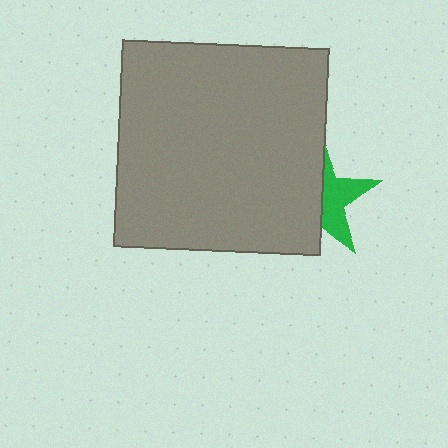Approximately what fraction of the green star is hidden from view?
Roughly 57% of the green star is hidden behind the gray square.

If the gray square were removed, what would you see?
You would see the complete green star.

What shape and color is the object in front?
The object in front is a gray square.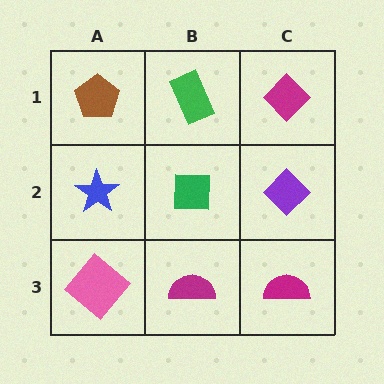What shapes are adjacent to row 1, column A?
A blue star (row 2, column A), a green rectangle (row 1, column B).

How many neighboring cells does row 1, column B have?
3.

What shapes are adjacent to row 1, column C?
A purple diamond (row 2, column C), a green rectangle (row 1, column B).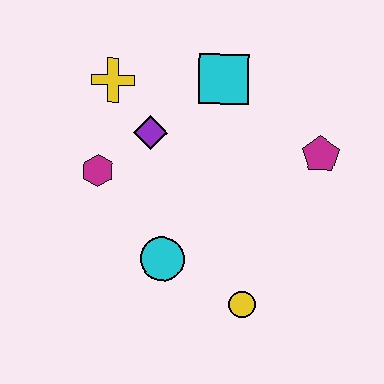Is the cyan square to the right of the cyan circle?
Yes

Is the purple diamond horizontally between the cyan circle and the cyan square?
No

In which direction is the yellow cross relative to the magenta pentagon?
The yellow cross is to the left of the magenta pentagon.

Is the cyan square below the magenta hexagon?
No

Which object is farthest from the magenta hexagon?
The magenta pentagon is farthest from the magenta hexagon.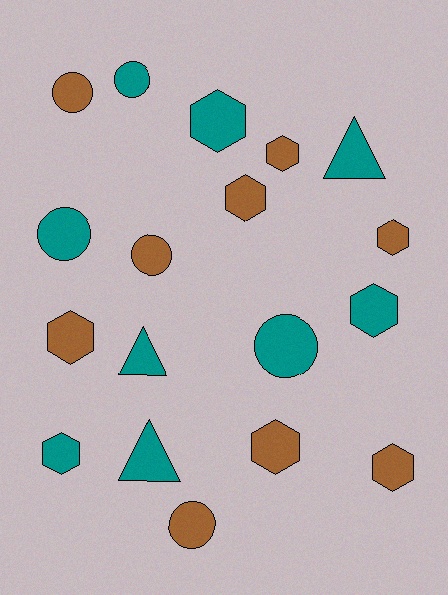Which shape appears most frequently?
Hexagon, with 9 objects.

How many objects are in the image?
There are 18 objects.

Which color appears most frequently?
Brown, with 9 objects.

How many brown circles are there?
There are 3 brown circles.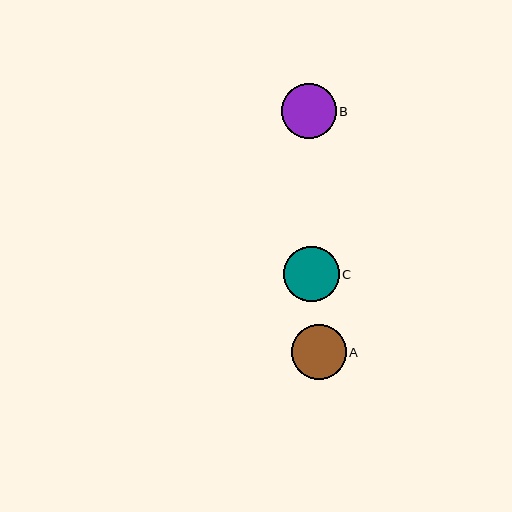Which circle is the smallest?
Circle B is the smallest with a size of approximately 54 pixels.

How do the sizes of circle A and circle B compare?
Circle A and circle B are approximately the same size.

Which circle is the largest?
Circle C is the largest with a size of approximately 55 pixels.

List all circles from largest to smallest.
From largest to smallest: C, A, B.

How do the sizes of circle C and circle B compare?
Circle C and circle B are approximately the same size.